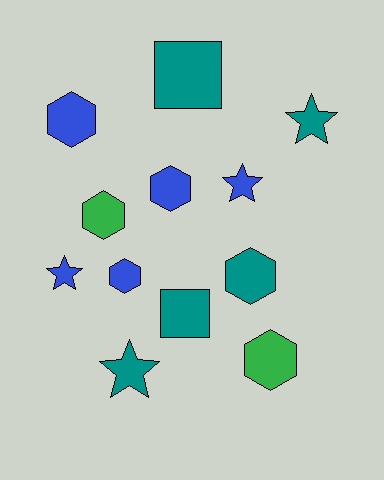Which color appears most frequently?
Blue, with 5 objects.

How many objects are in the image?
There are 12 objects.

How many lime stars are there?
There are no lime stars.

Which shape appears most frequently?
Hexagon, with 6 objects.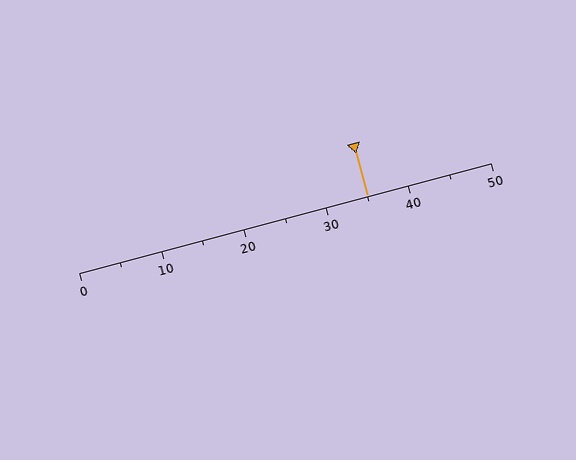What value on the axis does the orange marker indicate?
The marker indicates approximately 35.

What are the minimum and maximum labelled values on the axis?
The axis runs from 0 to 50.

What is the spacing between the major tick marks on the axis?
The major ticks are spaced 10 apart.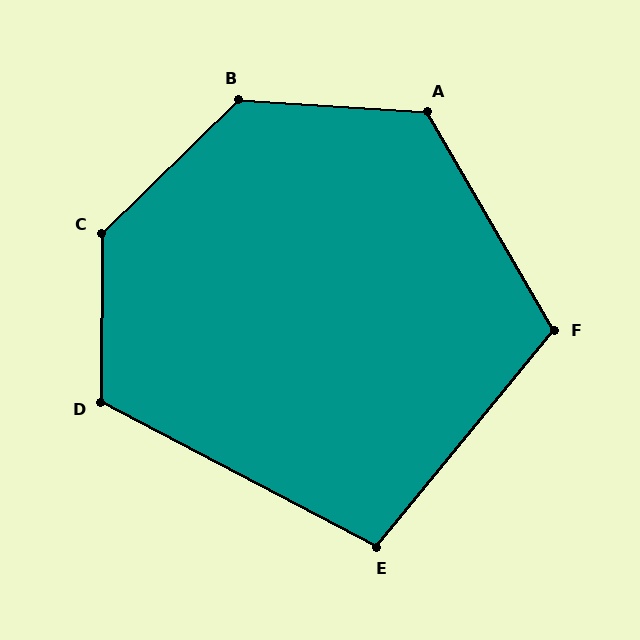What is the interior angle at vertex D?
Approximately 117 degrees (obtuse).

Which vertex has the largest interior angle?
C, at approximately 135 degrees.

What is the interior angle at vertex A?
Approximately 124 degrees (obtuse).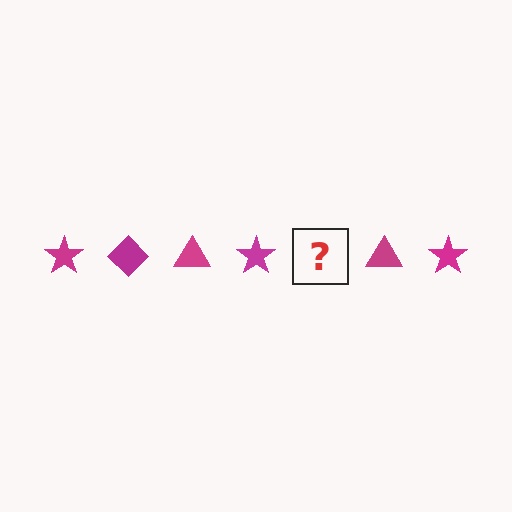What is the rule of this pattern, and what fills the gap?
The rule is that the pattern cycles through star, diamond, triangle shapes in magenta. The gap should be filled with a magenta diamond.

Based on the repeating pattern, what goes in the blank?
The blank should be a magenta diamond.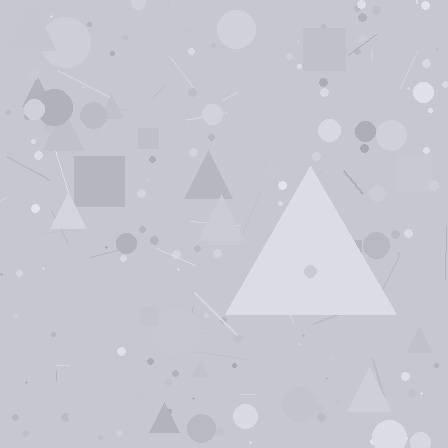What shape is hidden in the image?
A triangle is hidden in the image.